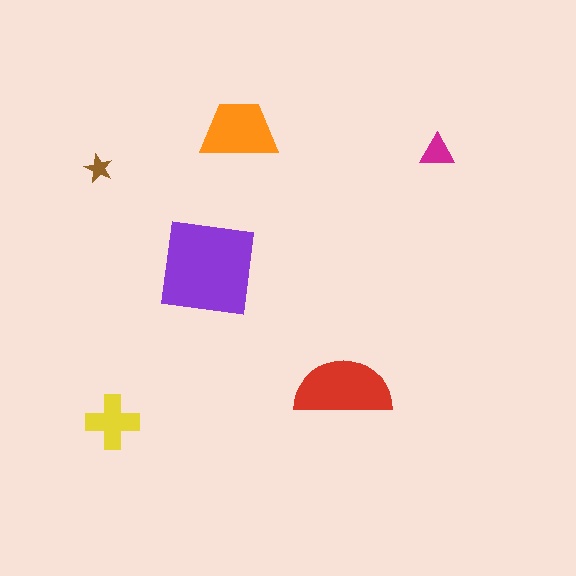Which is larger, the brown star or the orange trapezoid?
The orange trapezoid.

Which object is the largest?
The purple square.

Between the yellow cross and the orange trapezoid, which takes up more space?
The orange trapezoid.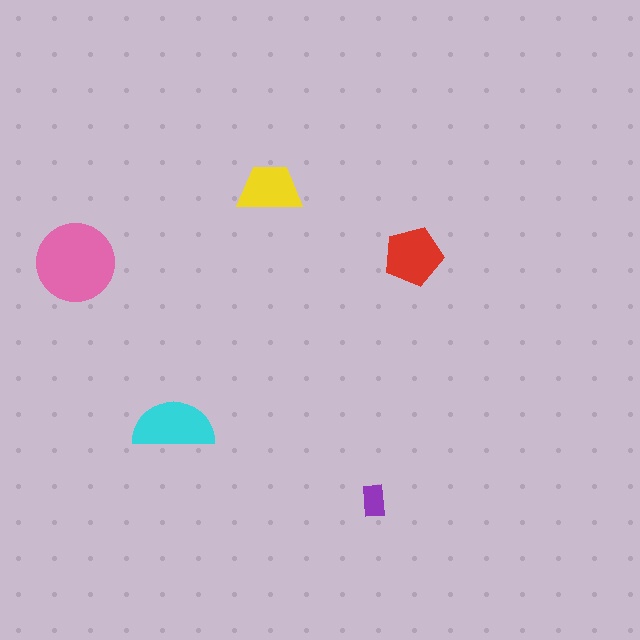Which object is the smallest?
The purple rectangle.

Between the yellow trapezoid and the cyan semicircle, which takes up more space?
The cyan semicircle.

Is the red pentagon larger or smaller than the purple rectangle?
Larger.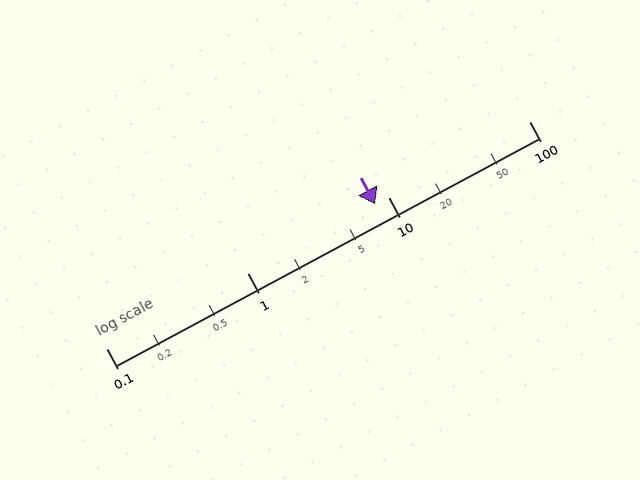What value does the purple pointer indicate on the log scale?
The pointer indicates approximately 8.1.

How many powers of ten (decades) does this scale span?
The scale spans 3 decades, from 0.1 to 100.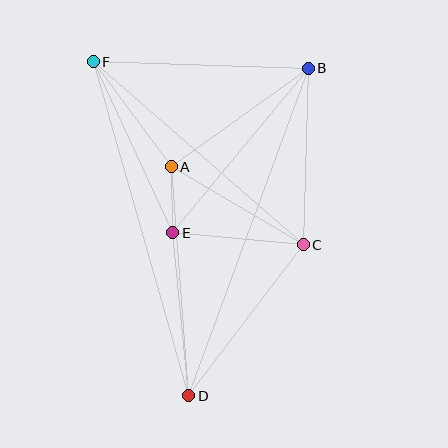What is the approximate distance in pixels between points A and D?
The distance between A and D is approximately 230 pixels.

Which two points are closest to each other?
Points A and E are closest to each other.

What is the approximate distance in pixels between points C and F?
The distance between C and F is approximately 279 pixels.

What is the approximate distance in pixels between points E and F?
The distance between E and F is approximately 188 pixels.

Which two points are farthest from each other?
Points B and D are farthest from each other.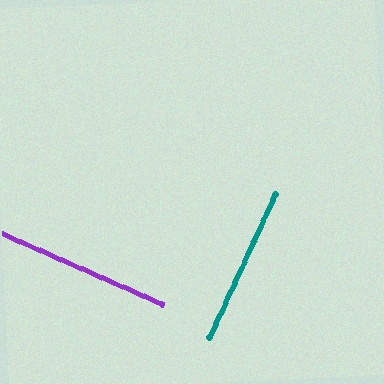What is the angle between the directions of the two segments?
Approximately 89 degrees.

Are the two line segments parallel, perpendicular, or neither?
Perpendicular — they meet at approximately 89°.